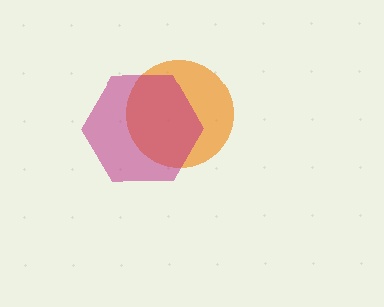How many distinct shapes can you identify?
There are 2 distinct shapes: an orange circle, a magenta hexagon.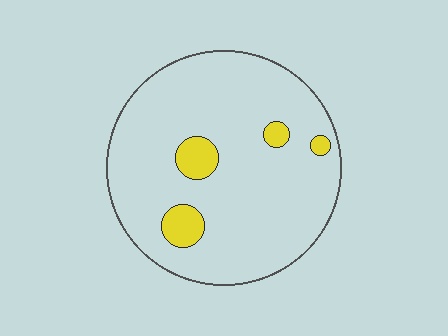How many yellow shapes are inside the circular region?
4.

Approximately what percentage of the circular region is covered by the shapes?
Approximately 10%.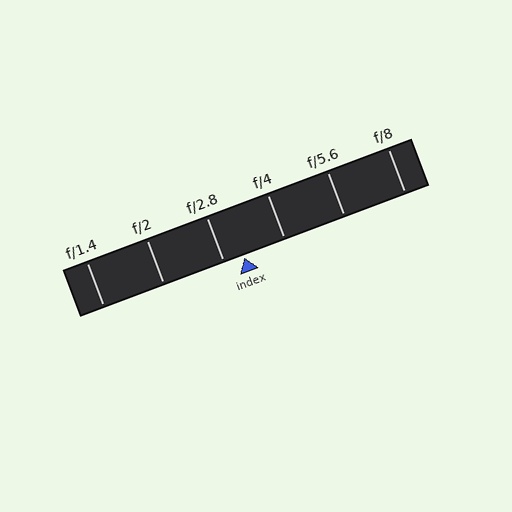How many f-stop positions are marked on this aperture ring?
There are 6 f-stop positions marked.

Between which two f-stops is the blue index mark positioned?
The index mark is between f/2.8 and f/4.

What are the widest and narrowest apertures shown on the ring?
The widest aperture shown is f/1.4 and the narrowest is f/8.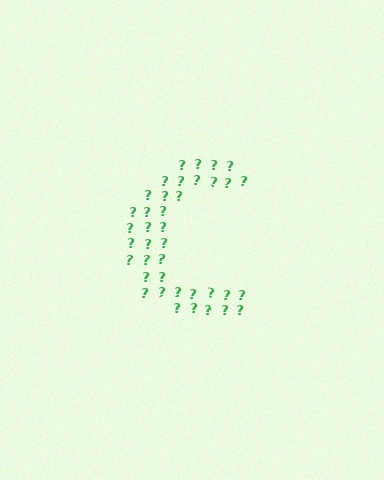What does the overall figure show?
The overall figure shows the letter C.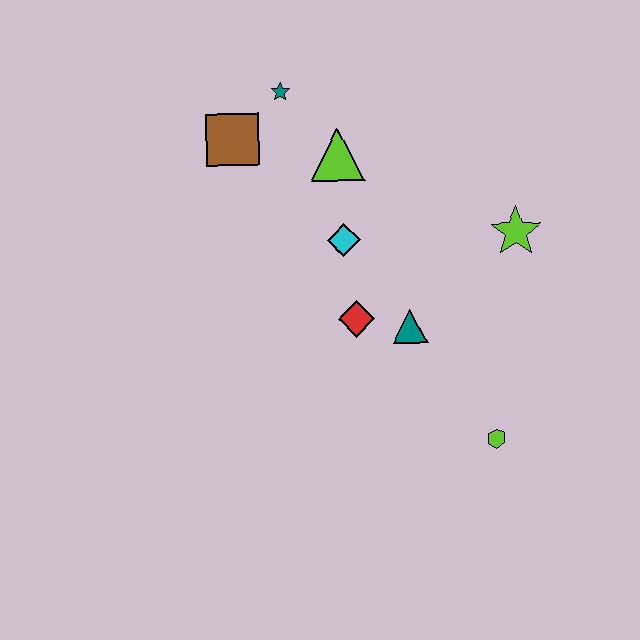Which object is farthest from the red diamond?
The teal star is farthest from the red diamond.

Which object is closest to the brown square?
The teal star is closest to the brown square.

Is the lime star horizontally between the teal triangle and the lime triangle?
No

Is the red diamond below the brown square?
Yes